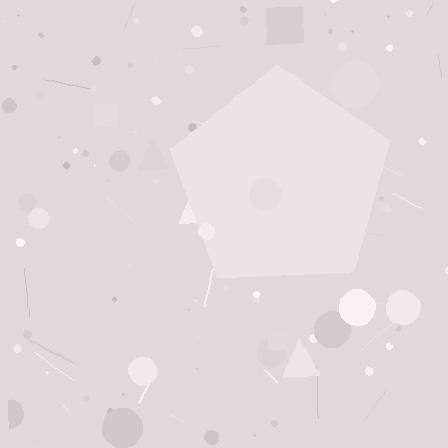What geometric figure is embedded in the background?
A pentagon is embedded in the background.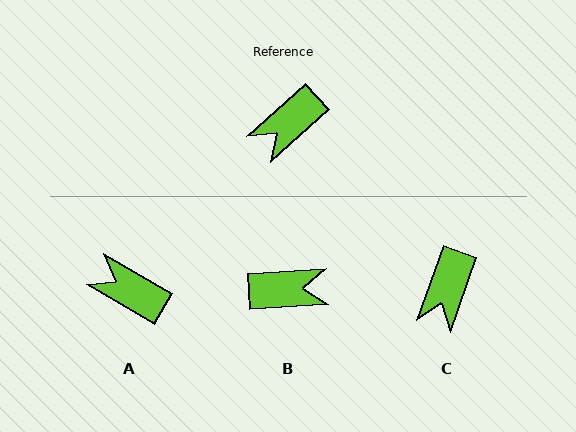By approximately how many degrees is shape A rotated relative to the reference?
Approximately 72 degrees clockwise.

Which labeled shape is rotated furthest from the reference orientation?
B, about 142 degrees away.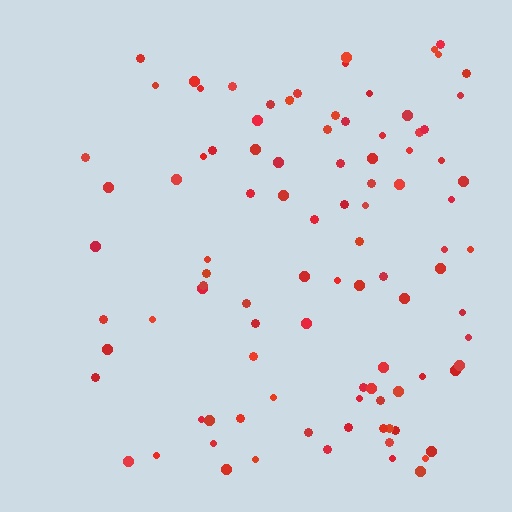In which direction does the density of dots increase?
From left to right, with the right side densest.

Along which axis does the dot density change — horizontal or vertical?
Horizontal.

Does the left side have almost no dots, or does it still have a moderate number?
Still a moderate number, just noticeably fewer than the right.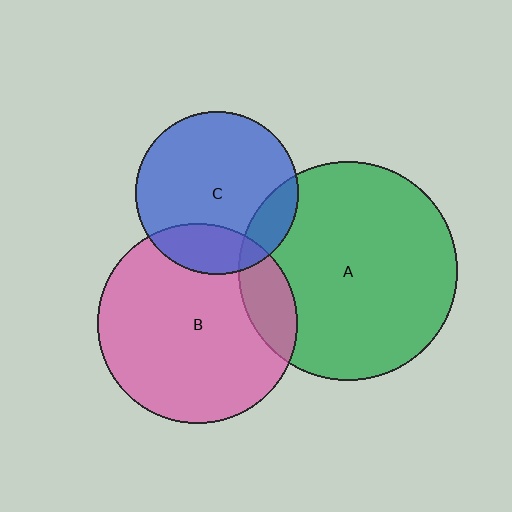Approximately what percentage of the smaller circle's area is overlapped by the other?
Approximately 15%.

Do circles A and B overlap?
Yes.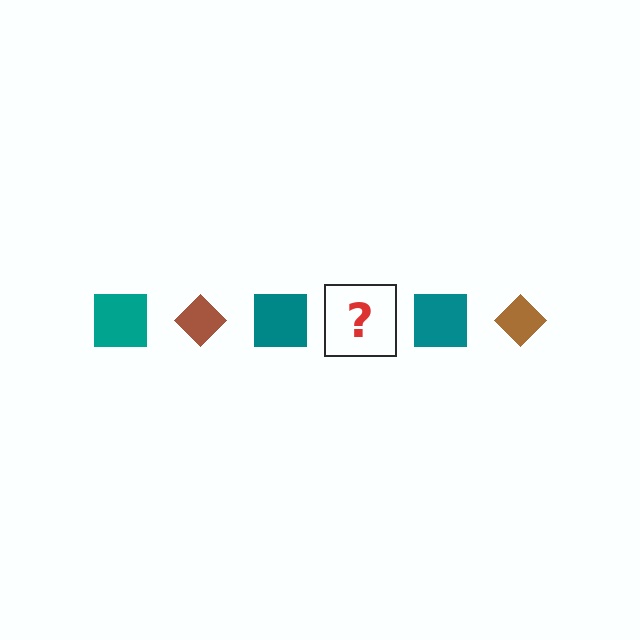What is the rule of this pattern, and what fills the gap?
The rule is that the pattern alternates between teal square and brown diamond. The gap should be filled with a brown diamond.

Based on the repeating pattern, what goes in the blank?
The blank should be a brown diamond.